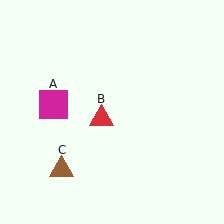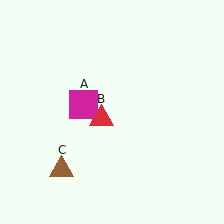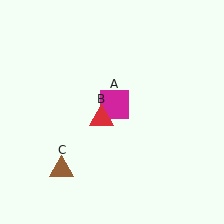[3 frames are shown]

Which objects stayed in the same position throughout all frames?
Red triangle (object B) and brown triangle (object C) remained stationary.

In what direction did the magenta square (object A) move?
The magenta square (object A) moved right.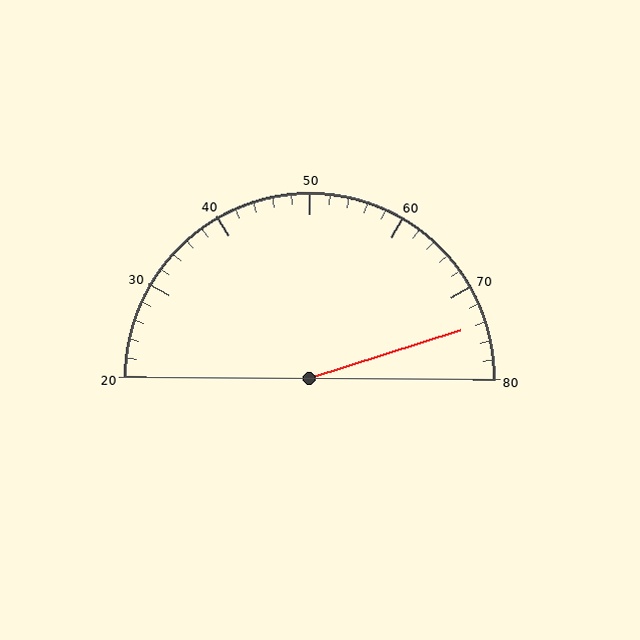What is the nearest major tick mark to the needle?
The nearest major tick mark is 70.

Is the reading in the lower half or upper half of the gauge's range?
The reading is in the upper half of the range (20 to 80).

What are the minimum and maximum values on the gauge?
The gauge ranges from 20 to 80.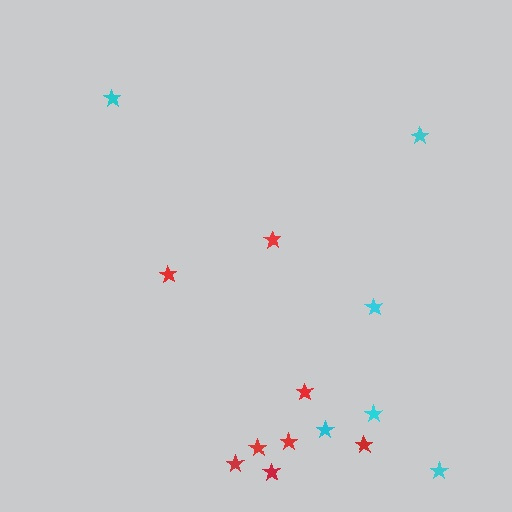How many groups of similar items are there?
There are 2 groups: one group of cyan stars (6) and one group of red stars (8).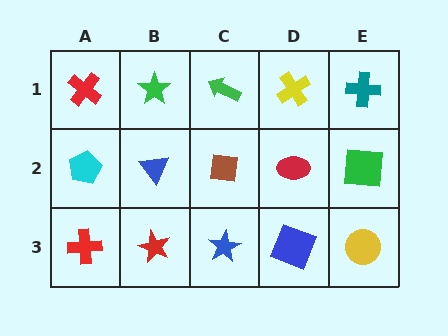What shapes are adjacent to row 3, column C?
A brown square (row 2, column C), a red star (row 3, column B), a blue square (row 3, column D).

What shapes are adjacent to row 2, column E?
A teal cross (row 1, column E), a yellow circle (row 3, column E), a red ellipse (row 2, column D).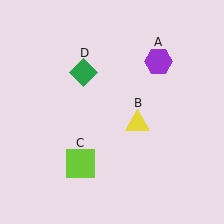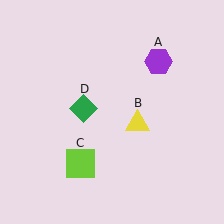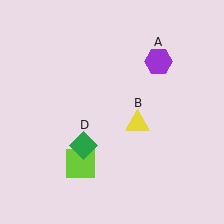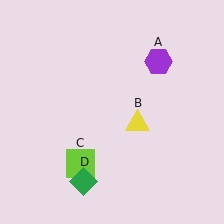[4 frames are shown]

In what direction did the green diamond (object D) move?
The green diamond (object D) moved down.